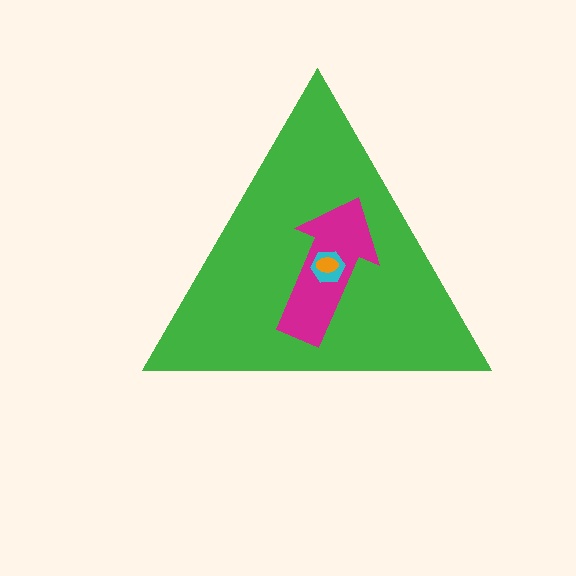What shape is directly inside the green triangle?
The magenta arrow.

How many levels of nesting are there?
4.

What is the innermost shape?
The orange ellipse.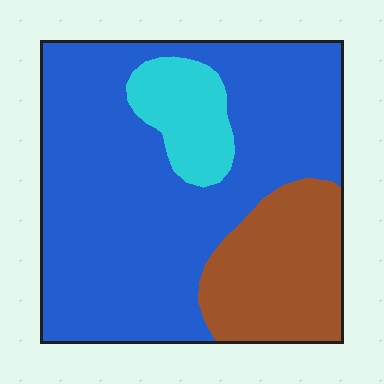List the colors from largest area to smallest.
From largest to smallest: blue, brown, cyan.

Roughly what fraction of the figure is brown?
Brown takes up between a sixth and a third of the figure.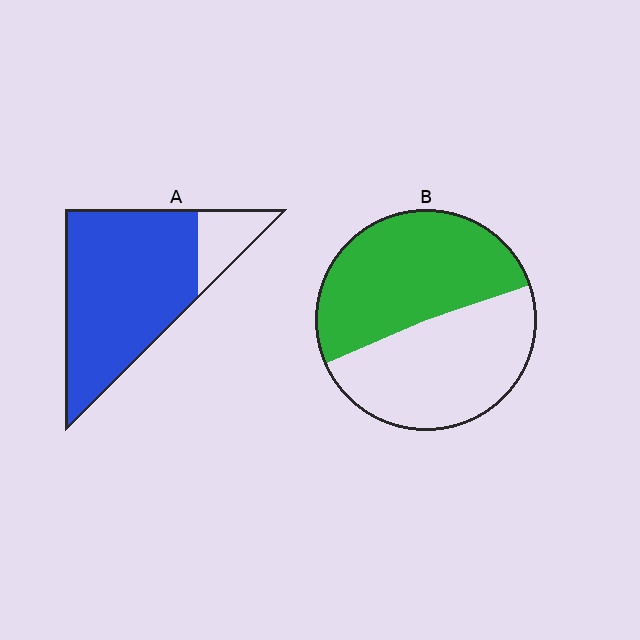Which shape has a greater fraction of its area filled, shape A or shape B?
Shape A.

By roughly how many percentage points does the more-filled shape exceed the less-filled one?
By roughly 30 percentage points (A over B).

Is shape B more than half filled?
Roughly half.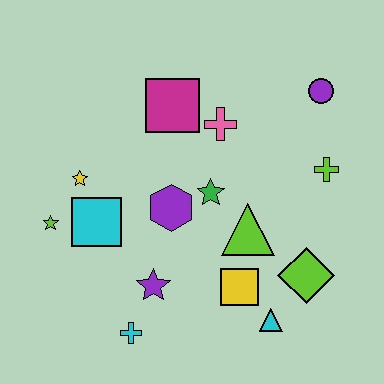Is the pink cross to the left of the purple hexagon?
No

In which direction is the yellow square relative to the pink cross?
The yellow square is below the pink cross.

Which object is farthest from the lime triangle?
The lime star is farthest from the lime triangle.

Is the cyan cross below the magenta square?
Yes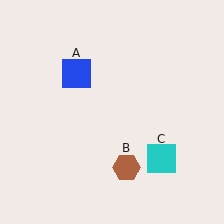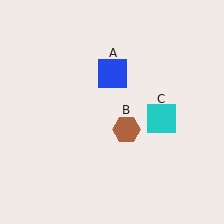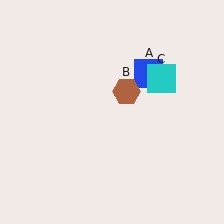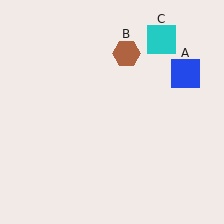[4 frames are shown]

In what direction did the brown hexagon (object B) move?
The brown hexagon (object B) moved up.